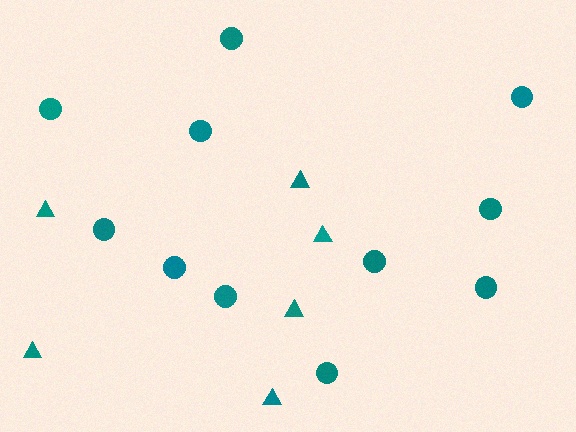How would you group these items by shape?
There are 2 groups: one group of circles (11) and one group of triangles (6).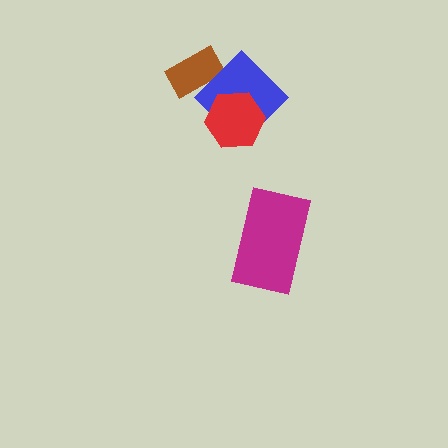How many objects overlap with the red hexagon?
1 object overlaps with the red hexagon.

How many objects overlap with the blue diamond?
2 objects overlap with the blue diamond.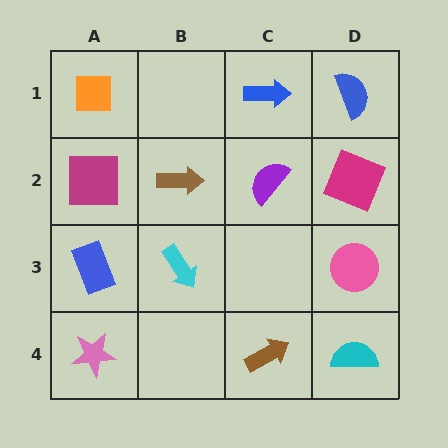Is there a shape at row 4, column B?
No, that cell is empty.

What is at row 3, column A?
A blue rectangle.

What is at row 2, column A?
A magenta square.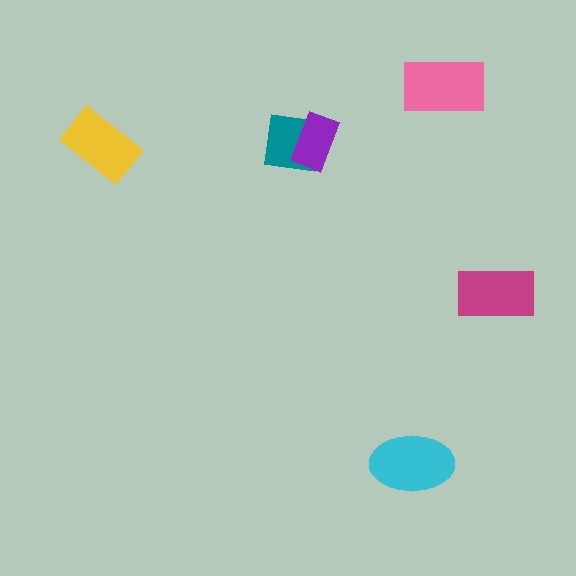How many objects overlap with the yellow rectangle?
0 objects overlap with the yellow rectangle.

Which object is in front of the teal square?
The purple rectangle is in front of the teal square.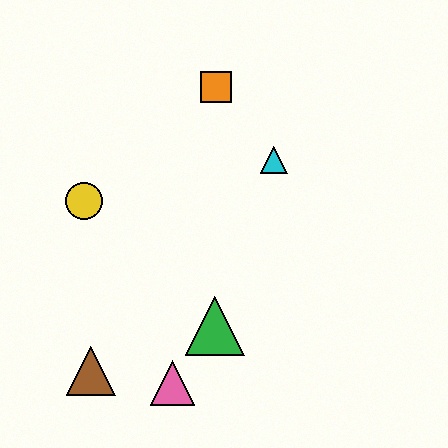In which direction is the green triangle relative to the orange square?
The green triangle is below the orange square.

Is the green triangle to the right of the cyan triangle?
No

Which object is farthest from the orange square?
The brown triangle is farthest from the orange square.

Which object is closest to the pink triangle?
The green triangle is closest to the pink triangle.